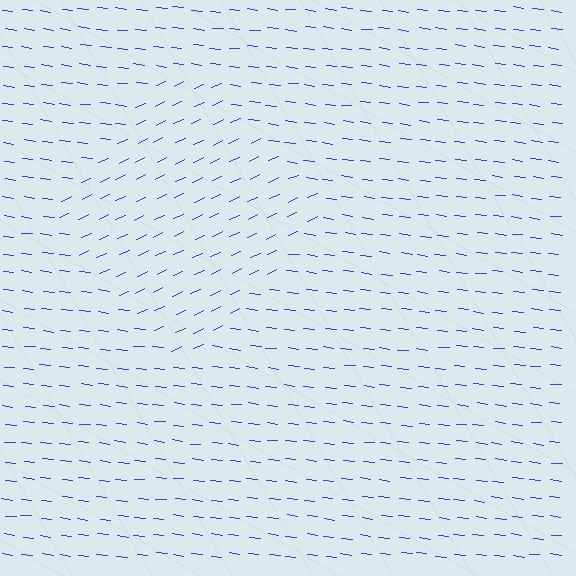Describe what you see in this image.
The image is filled with small blue line segments. A diamond region in the image has lines oriented differently from the surrounding lines, creating a visible texture boundary.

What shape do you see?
I see a diamond.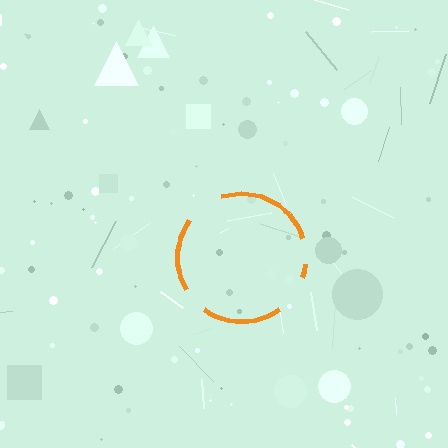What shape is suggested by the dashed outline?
The dashed outline suggests a circle.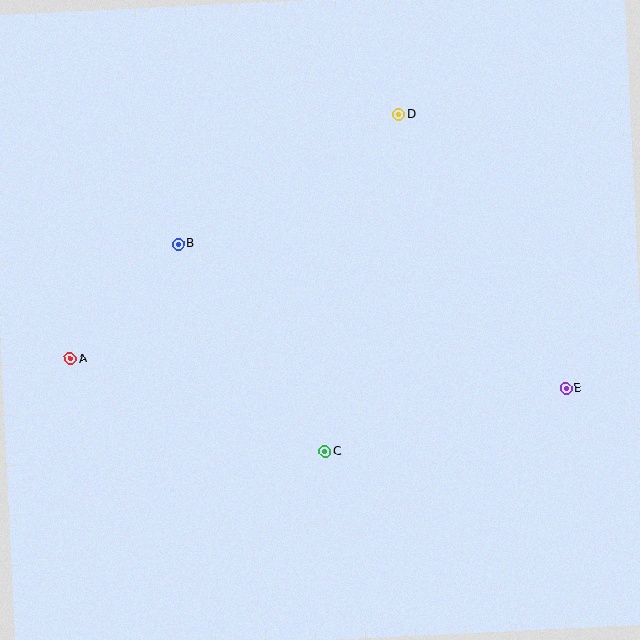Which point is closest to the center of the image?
Point C at (325, 452) is closest to the center.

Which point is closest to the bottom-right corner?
Point E is closest to the bottom-right corner.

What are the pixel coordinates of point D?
Point D is at (399, 115).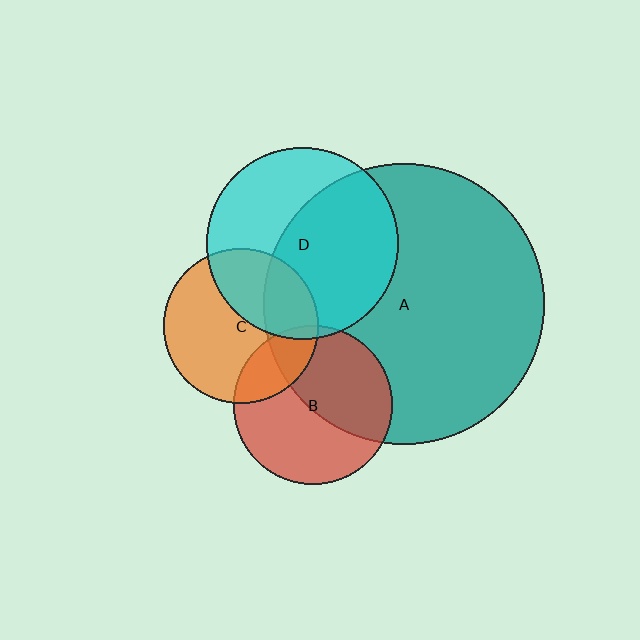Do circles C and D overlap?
Yes.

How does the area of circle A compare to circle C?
Approximately 3.3 times.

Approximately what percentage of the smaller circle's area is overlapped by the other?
Approximately 35%.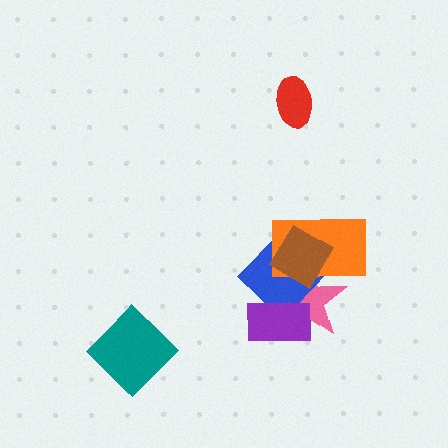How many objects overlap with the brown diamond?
3 objects overlap with the brown diamond.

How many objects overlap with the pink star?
4 objects overlap with the pink star.